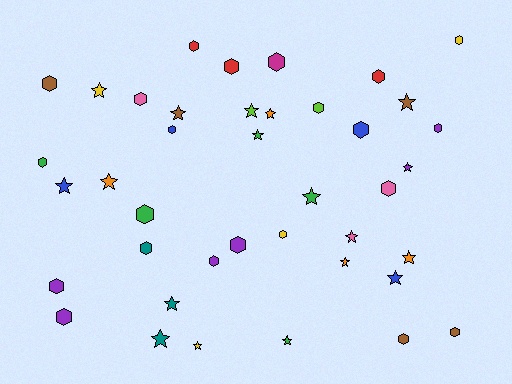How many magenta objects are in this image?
There is 1 magenta object.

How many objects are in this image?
There are 40 objects.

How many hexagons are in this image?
There are 22 hexagons.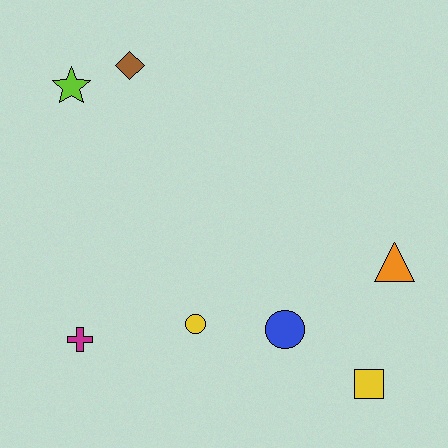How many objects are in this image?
There are 7 objects.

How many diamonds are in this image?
There is 1 diamond.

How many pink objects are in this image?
There are no pink objects.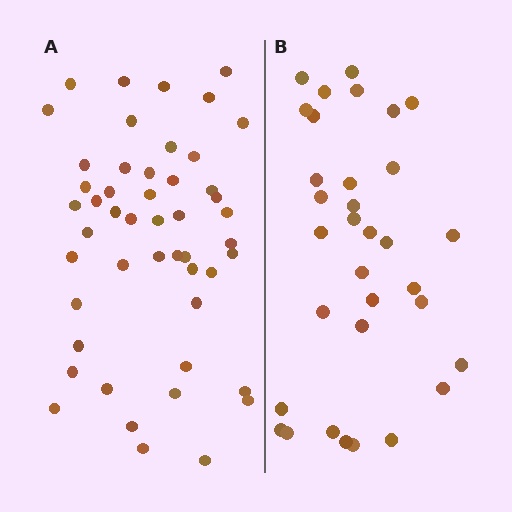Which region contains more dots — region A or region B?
Region A (the left region) has more dots.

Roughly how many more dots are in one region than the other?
Region A has approximately 15 more dots than region B.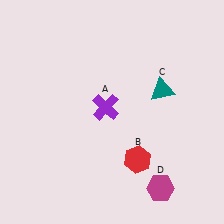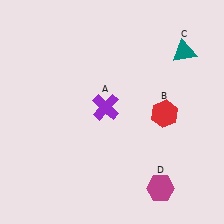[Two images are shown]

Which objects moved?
The objects that moved are: the red hexagon (B), the teal triangle (C).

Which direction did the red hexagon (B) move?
The red hexagon (B) moved up.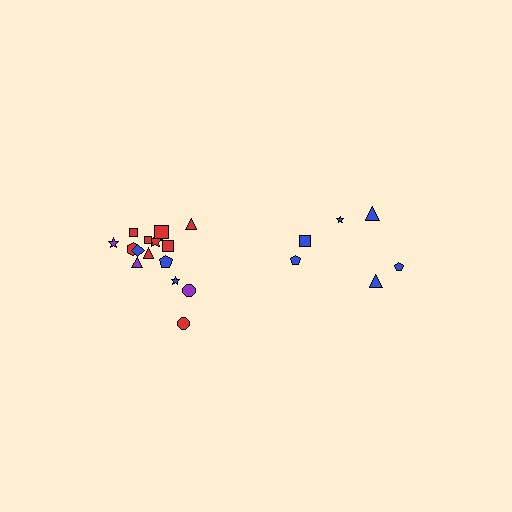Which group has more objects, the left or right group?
The left group.